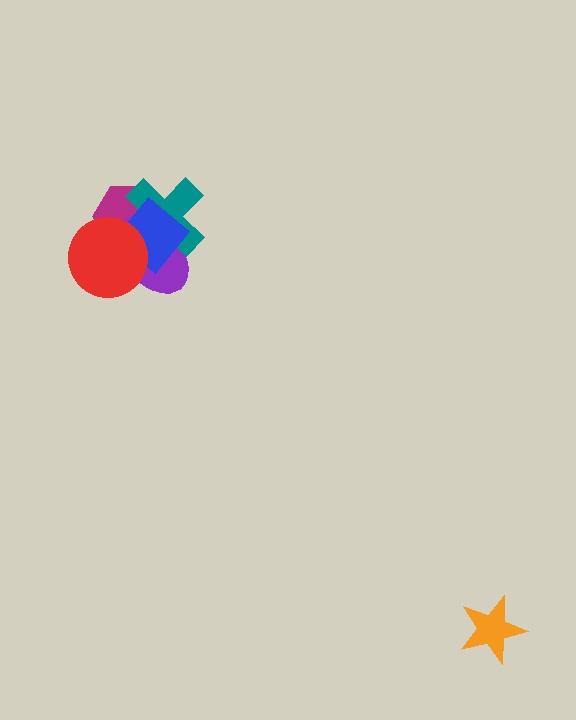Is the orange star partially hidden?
No, no other shape covers it.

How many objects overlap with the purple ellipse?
4 objects overlap with the purple ellipse.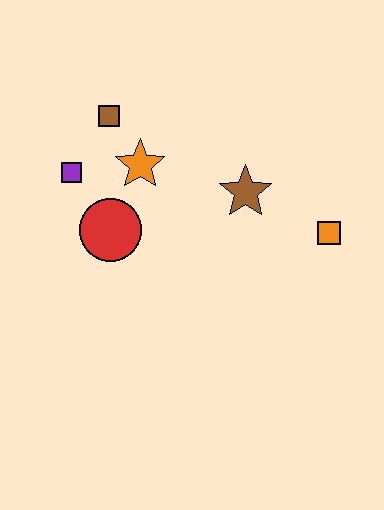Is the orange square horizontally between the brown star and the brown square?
No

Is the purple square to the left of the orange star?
Yes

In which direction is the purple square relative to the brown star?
The purple square is to the left of the brown star.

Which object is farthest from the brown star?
The purple square is farthest from the brown star.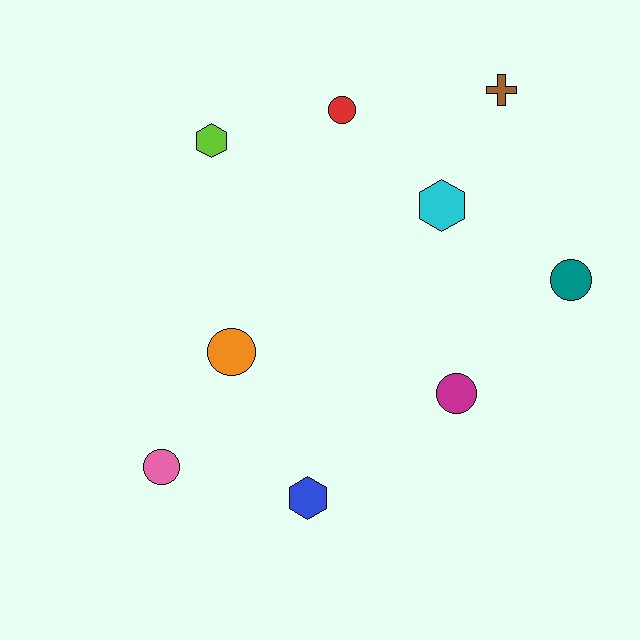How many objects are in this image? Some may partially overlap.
There are 9 objects.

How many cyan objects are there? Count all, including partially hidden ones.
There is 1 cyan object.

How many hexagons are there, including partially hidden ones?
There are 3 hexagons.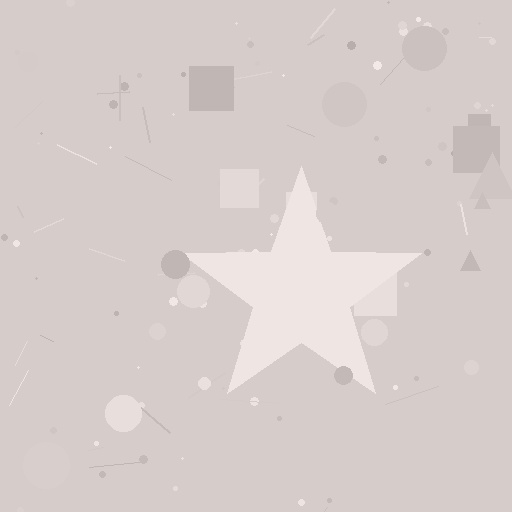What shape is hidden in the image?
A star is hidden in the image.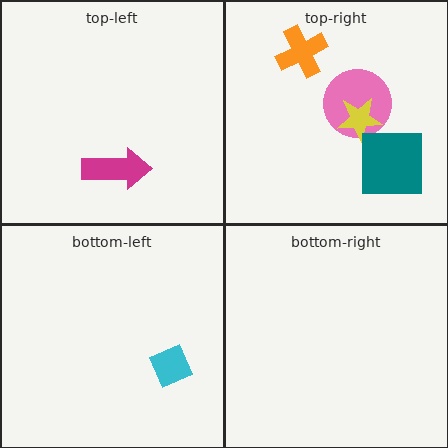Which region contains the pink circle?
The top-right region.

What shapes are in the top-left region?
The magenta arrow.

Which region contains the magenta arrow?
The top-left region.